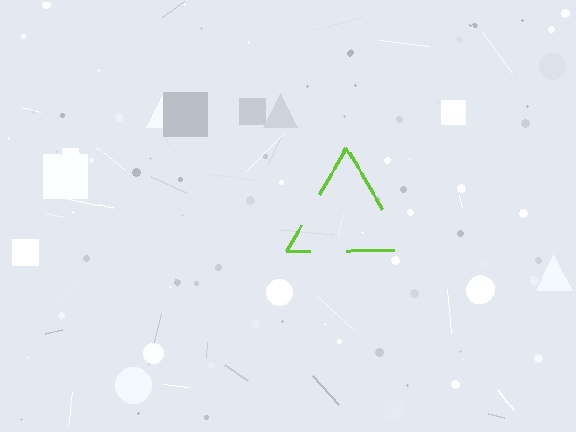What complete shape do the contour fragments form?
The contour fragments form a triangle.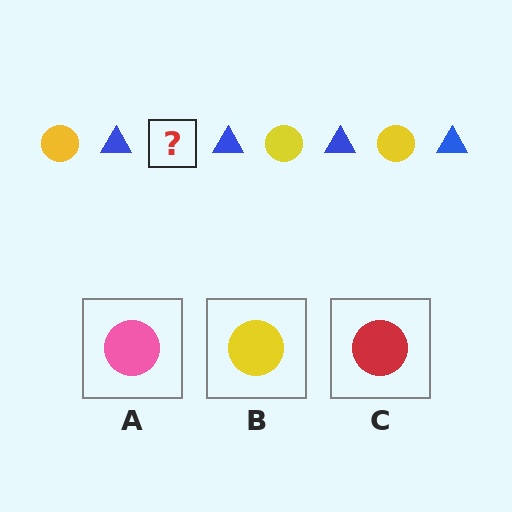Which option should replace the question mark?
Option B.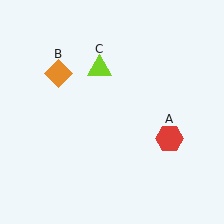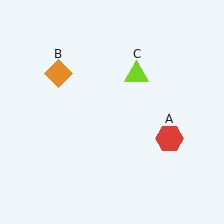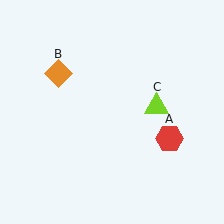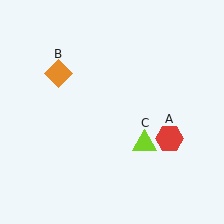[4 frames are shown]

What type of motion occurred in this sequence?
The lime triangle (object C) rotated clockwise around the center of the scene.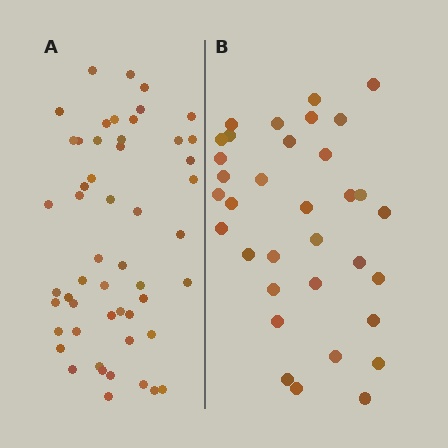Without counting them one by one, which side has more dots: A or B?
Region A (the left region) has more dots.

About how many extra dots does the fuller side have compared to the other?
Region A has approximately 20 more dots than region B.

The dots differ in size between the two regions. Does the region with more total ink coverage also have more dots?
No. Region B has more total ink coverage because its dots are larger, but region A actually contains more individual dots. Total area can be misleading — the number of items is what matters here.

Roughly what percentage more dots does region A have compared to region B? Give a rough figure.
About 55% more.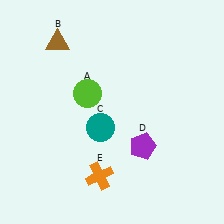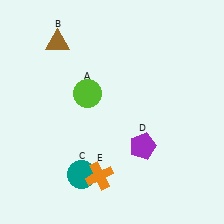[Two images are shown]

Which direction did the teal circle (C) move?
The teal circle (C) moved down.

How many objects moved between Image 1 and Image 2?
1 object moved between the two images.